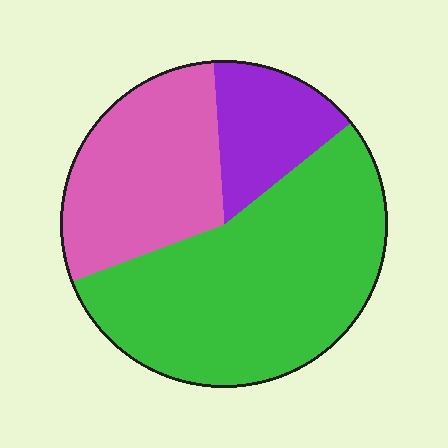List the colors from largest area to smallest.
From largest to smallest: green, pink, purple.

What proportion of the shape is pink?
Pink takes up about one third (1/3) of the shape.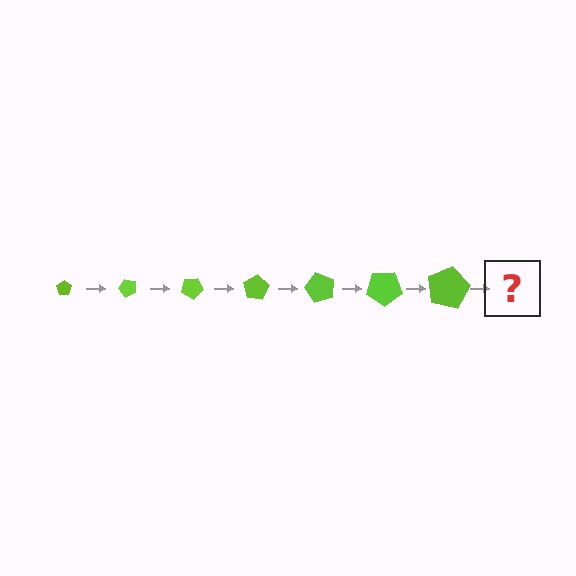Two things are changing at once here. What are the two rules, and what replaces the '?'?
The two rules are that the pentagon grows larger each step and it rotates 50 degrees each step. The '?' should be a pentagon, larger than the previous one and rotated 350 degrees from the start.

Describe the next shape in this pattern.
It should be a pentagon, larger than the previous one and rotated 350 degrees from the start.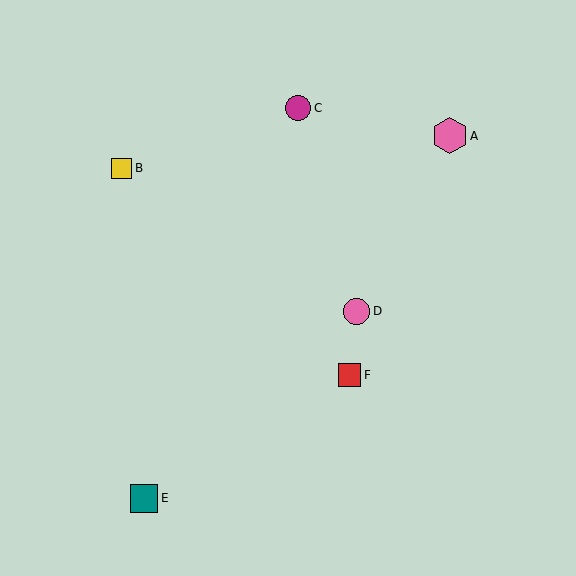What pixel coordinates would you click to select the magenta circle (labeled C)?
Click at (298, 108) to select the magenta circle C.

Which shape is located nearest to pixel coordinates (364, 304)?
The pink circle (labeled D) at (357, 311) is nearest to that location.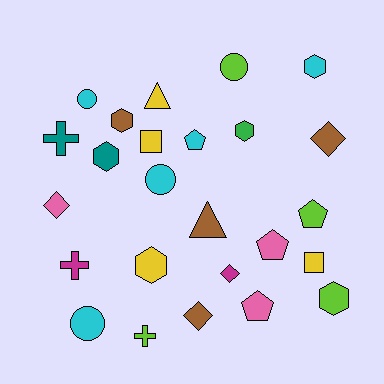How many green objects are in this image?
There is 1 green object.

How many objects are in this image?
There are 25 objects.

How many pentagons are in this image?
There are 4 pentagons.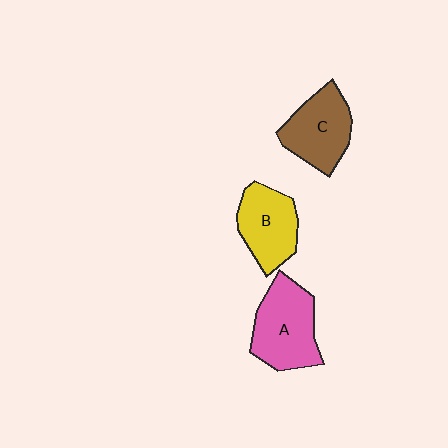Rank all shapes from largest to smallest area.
From largest to smallest: A (pink), C (brown), B (yellow).